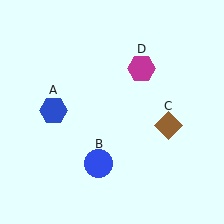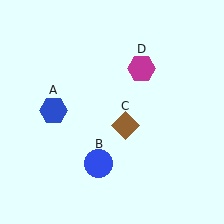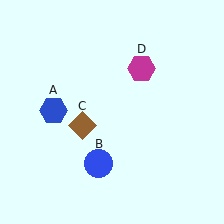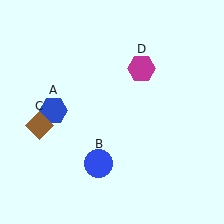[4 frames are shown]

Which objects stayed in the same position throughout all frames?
Blue hexagon (object A) and blue circle (object B) and magenta hexagon (object D) remained stationary.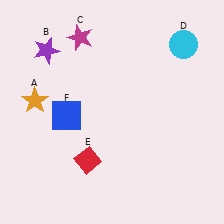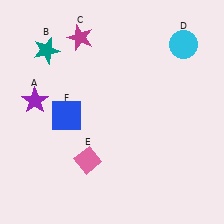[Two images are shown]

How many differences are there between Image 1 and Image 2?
There are 3 differences between the two images.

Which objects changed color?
A changed from orange to purple. B changed from purple to teal. E changed from red to pink.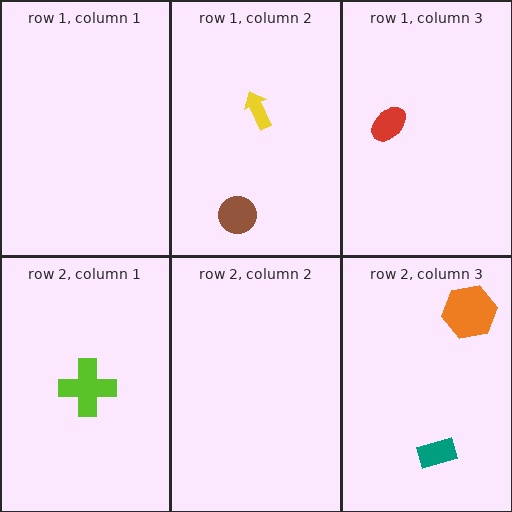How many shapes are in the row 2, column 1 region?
1.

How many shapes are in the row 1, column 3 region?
1.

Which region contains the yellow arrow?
The row 1, column 2 region.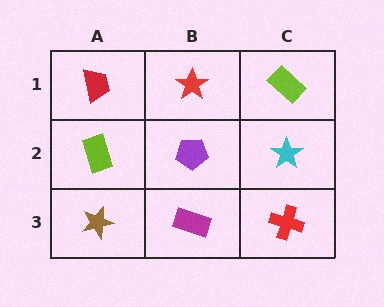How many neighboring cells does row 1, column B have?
3.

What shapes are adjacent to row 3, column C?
A cyan star (row 2, column C), a magenta rectangle (row 3, column B).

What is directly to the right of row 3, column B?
A red cross.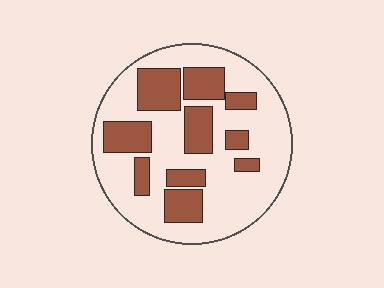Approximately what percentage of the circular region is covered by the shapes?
Approximately 30%.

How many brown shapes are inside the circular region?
10.